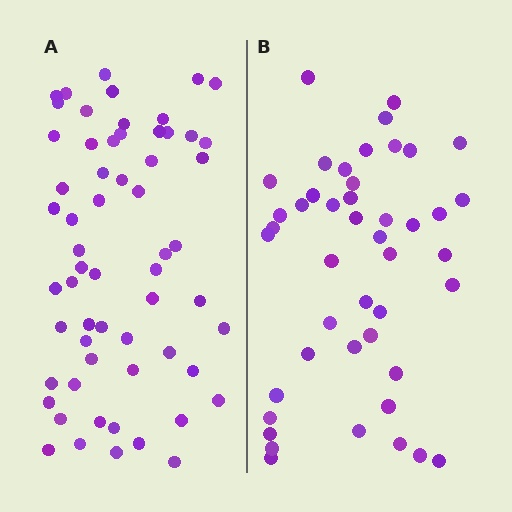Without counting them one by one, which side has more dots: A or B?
Region A (the left region) has more dots.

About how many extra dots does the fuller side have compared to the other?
Region A has approximately 15 more dots than region B.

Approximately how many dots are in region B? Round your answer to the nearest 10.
About 40 dots. (The exact count is 45, which rounds to 40.)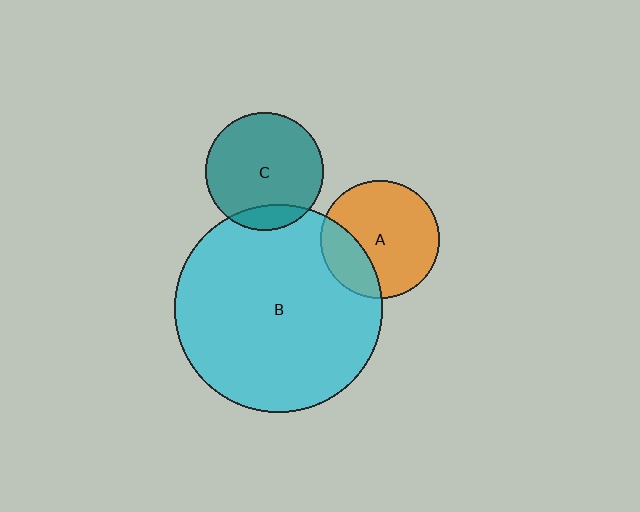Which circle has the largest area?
Circle B (cyan).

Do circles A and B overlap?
Yes.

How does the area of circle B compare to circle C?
Approximately 3.1 times.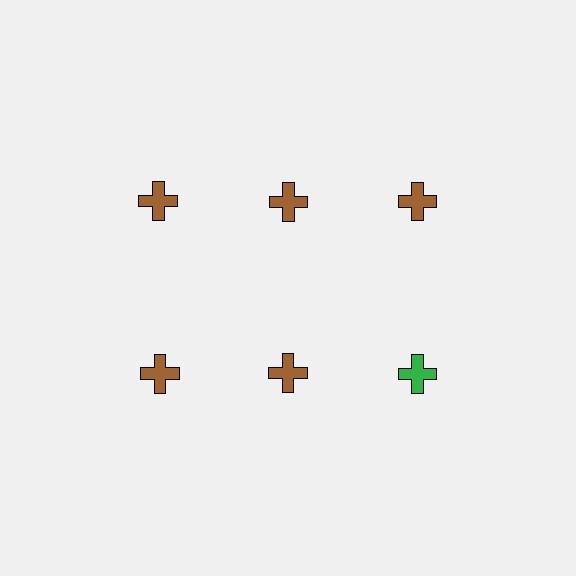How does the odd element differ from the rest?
It has a different color: green instead of brown.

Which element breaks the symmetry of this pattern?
The green cross in the second row, center column breaks the symmetry. All other shapes are brown crosses.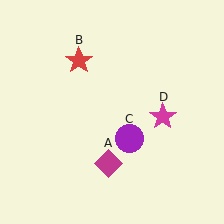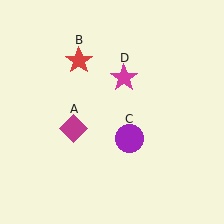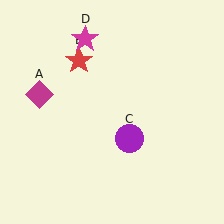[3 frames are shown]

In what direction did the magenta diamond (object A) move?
The magenta diamond (object A) moved up and to the left.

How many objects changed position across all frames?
2 objects changed position: magenta diamond (object A), magenta star (object D).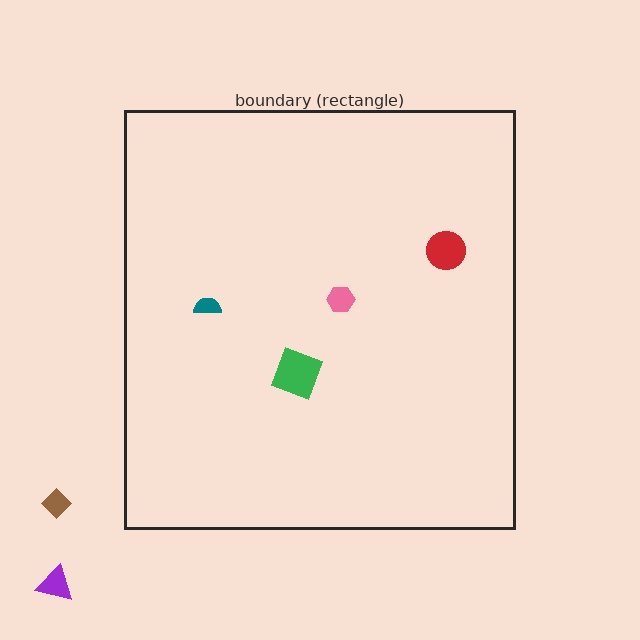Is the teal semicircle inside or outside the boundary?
Inside.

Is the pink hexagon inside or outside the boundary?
Inside.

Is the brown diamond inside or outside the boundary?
Outside.